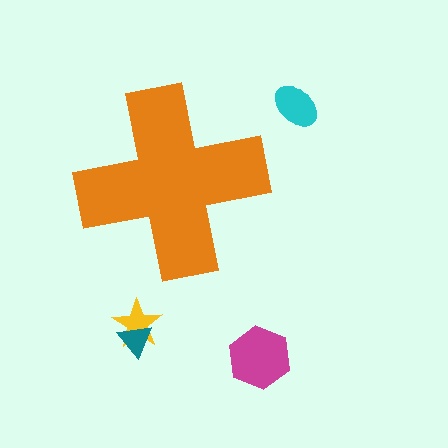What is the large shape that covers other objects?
An orange cross.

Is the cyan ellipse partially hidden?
No, the cyan ellipse is fully visible.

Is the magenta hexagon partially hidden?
No, the magenta hexagon is fully visible.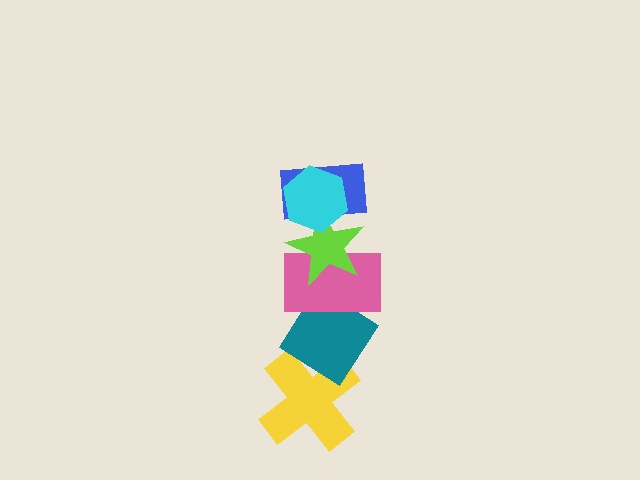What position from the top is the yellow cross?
The yellow cross is 6th from the top.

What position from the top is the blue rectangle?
The blue rectangle is 2nd from the top.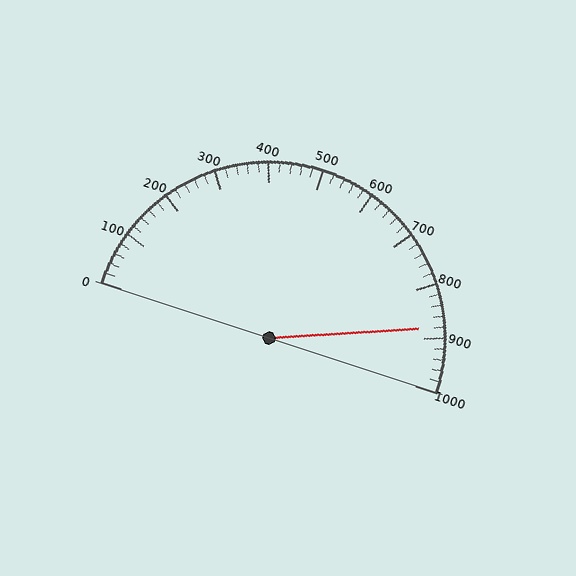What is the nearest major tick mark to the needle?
The nearest major tick mark is 900.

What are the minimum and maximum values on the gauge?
The gauge ranges from 0 to 1000.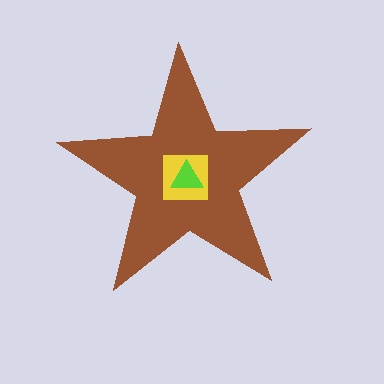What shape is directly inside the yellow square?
The lime triangle.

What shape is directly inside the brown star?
The yellow square.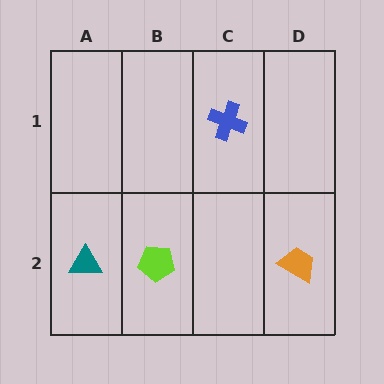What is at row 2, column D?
An orange trapezoid.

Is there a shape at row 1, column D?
No, that cell is empty.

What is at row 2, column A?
A teal triangle.